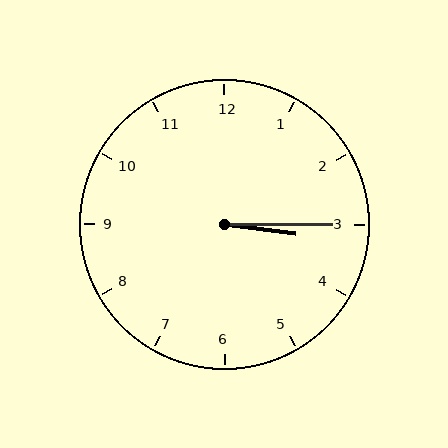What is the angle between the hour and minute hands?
Approximately 8 degrees.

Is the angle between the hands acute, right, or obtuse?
It is acute.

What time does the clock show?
3:15.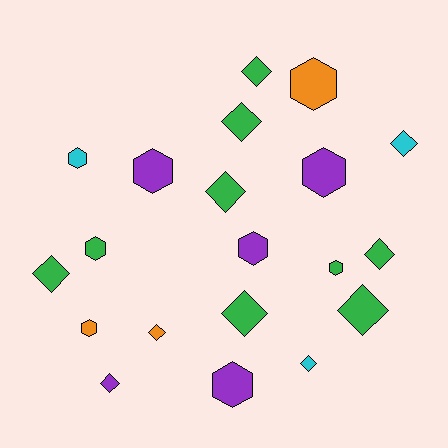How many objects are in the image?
There are 20 objects.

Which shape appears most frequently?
Diamond, with 11 objects.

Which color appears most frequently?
Green, with 9 objects.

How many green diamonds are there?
There are 7 green diamonds.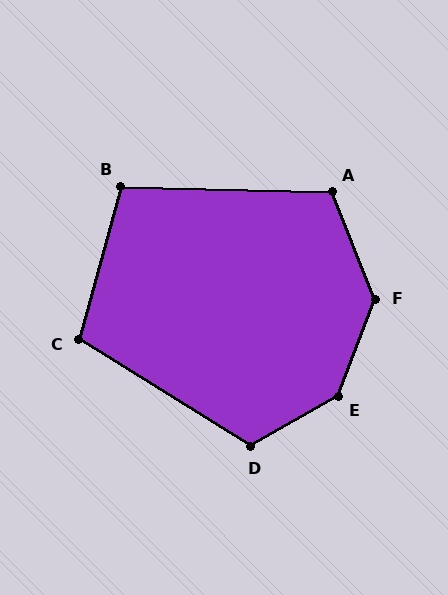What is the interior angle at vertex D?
Approximately 118 degrees (obtuse).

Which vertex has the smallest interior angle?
B, at approximately 104 degrees.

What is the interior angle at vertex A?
Approximately 113 degrees (obtuse).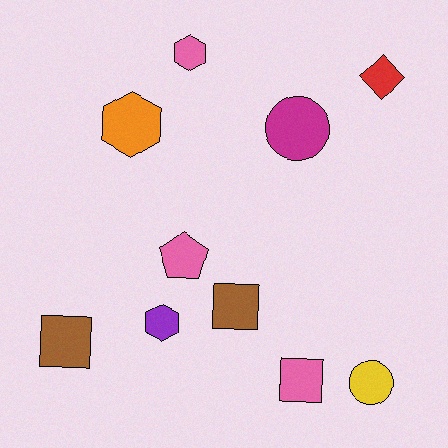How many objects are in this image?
There are 10 objects.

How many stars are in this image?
There are no stars.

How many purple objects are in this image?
There is 1 purple object.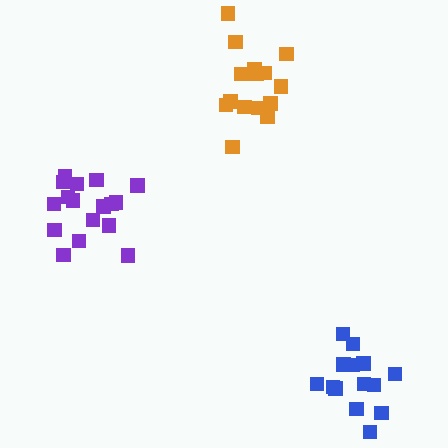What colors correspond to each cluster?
The clusters are colored: blue, purple, orange.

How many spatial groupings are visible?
There are 3 spatial groupings.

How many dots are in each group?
Group 1: 14 dots, Group 2: 17 dots, Group 3: 15 dots (46 total).